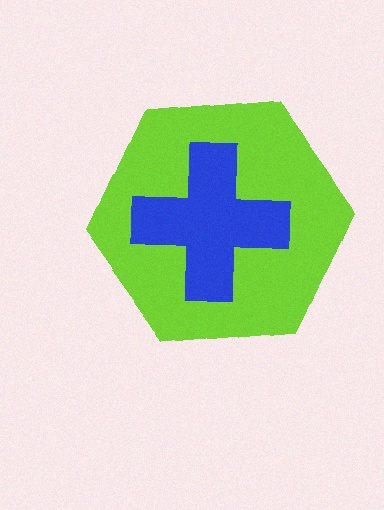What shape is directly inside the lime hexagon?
The blue cross.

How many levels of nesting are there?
2.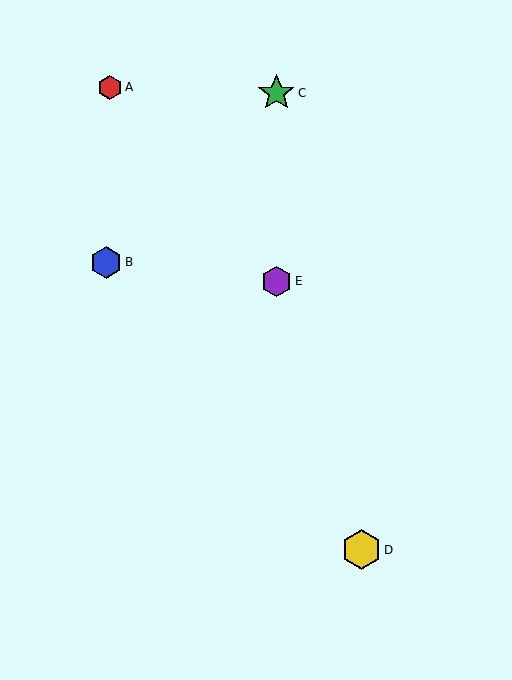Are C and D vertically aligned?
No, C is at x≈276 and D is at x≈361.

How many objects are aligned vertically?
2 objects (C, E) are aligned vertically.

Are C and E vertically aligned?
Yes, both are at x≈276.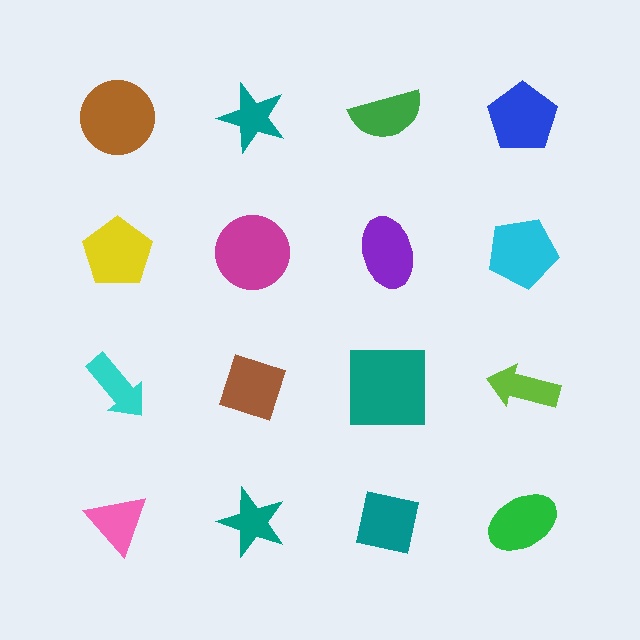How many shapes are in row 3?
4 shapes.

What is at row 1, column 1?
A brown circle.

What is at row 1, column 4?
A blue pentagon.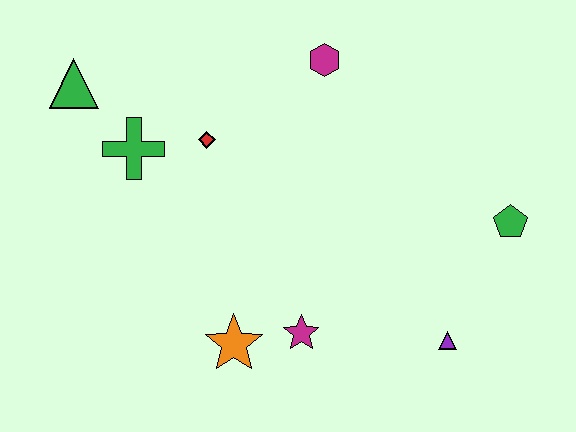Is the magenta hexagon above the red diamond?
Yes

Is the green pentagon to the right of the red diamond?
Yes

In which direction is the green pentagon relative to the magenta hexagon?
The green pentagon is to the right of the magenta hexagon.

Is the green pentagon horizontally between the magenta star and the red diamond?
No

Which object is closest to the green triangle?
The green cross is closest to the green triangle.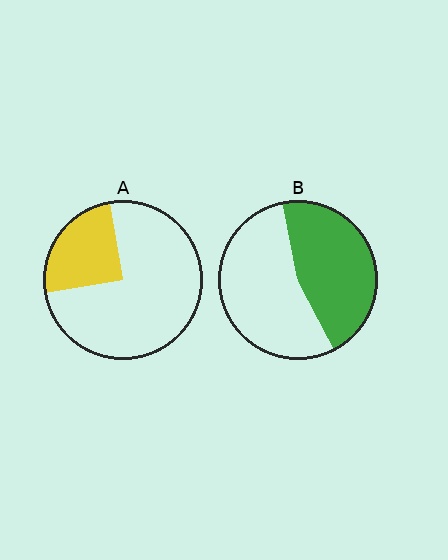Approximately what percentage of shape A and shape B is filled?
A is approximately 25% and B is approximately 45%.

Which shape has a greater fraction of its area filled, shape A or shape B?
Shape B.